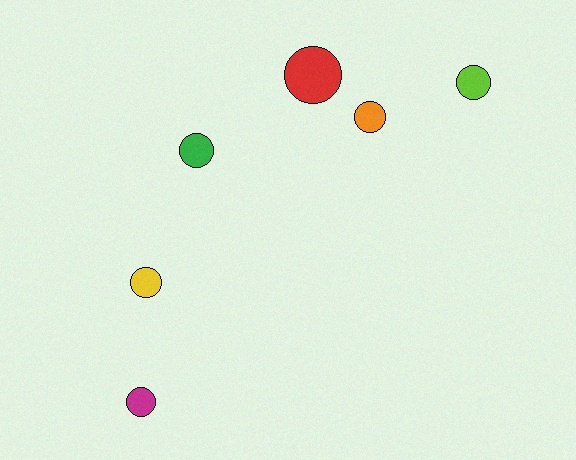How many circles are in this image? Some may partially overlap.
There are 6 circles.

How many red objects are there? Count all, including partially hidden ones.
There is 1 red object.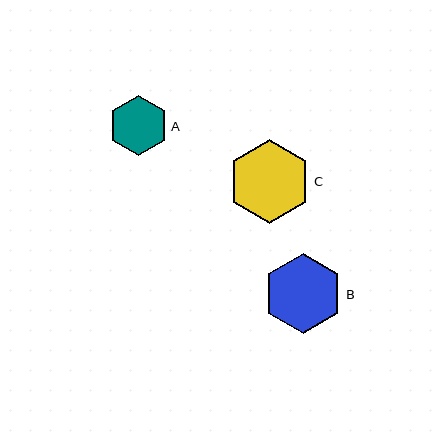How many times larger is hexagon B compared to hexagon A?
Hexagon B is approximately 1.3 times the size of hexagon A.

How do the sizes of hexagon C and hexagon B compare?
Hexagon C and hexagon B are approximately the same size.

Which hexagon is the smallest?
Hexagon A is the smallest with a size of approximately 60 pixels.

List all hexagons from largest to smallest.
From largest to smallest: C, B, A.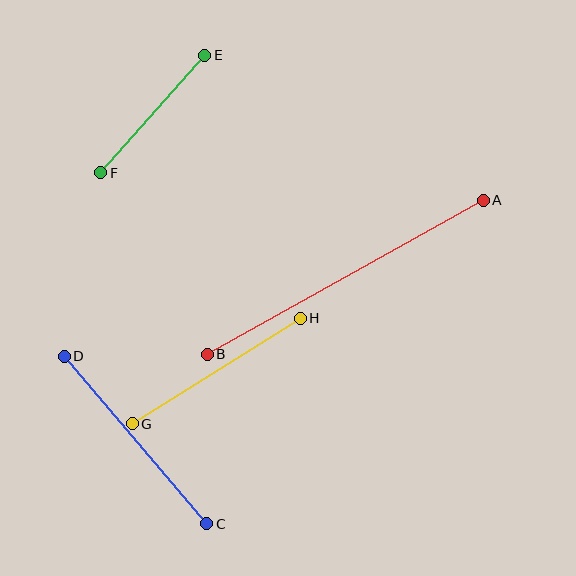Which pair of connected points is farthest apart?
Points A and B are farthest apart.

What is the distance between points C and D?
The distance is approximately 220 pixels.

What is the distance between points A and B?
The distance is approximately 316 pixels.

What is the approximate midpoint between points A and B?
The midpoint is at approximately (345, 277) pixels.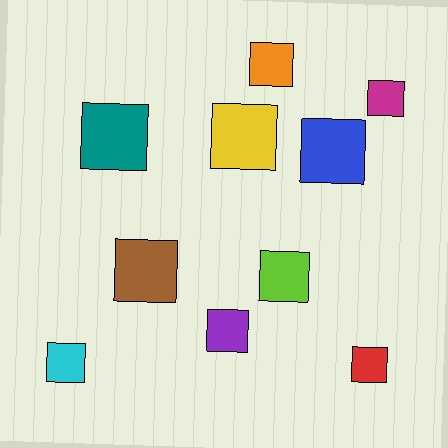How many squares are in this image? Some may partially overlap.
There are 10 squares.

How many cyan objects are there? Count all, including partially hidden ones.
There is 1 cyan object.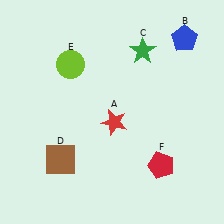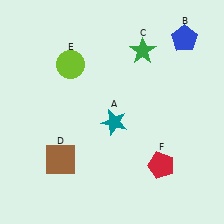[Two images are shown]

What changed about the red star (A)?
In Image 1, A is red. In Image 2, it changed to teal.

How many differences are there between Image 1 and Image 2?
There is 1 difference between the two images.